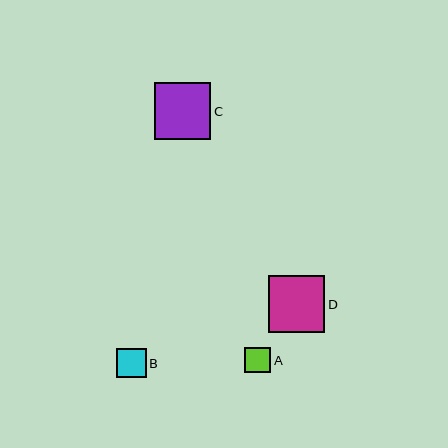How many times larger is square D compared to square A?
Square D is approximately 2.2 times the size of square A.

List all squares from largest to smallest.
From largest to smallest: D, C, B, A.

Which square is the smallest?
Square A is the smallest with a size of approximately 26 pixels.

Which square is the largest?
Square D is the largest with a size of approximately 57 pixels.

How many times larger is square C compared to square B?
Square C is approximately 1.9 times the size of square B.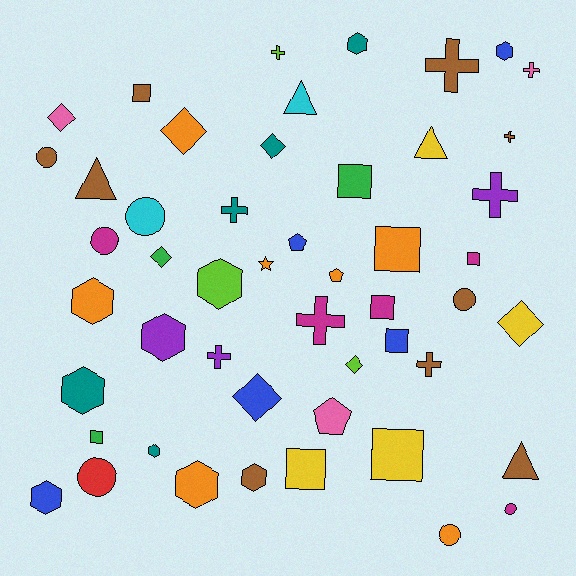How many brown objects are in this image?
There are 9 brown objects.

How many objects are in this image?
There are 50 objects.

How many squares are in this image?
There are 9 squares.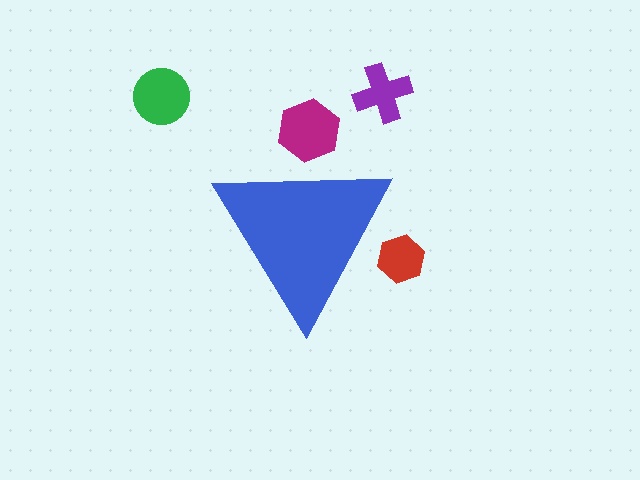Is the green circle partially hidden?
No, the green circle is fully visible.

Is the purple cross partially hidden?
No, the purple cross is fully visible.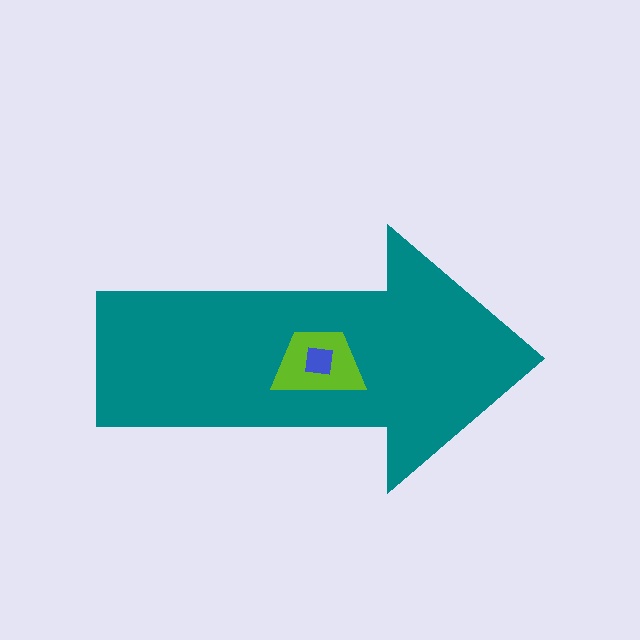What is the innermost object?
The blue square.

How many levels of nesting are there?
3.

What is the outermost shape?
The teal arrow.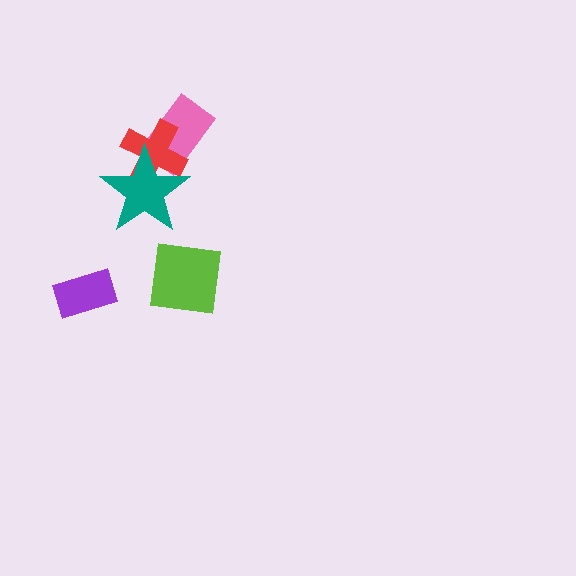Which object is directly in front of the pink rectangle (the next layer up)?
The red cross is directly in front of the pink rectangle.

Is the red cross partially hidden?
Yes, it is partially covered by another shape.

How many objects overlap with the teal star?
2 objects overlap with the teal star.